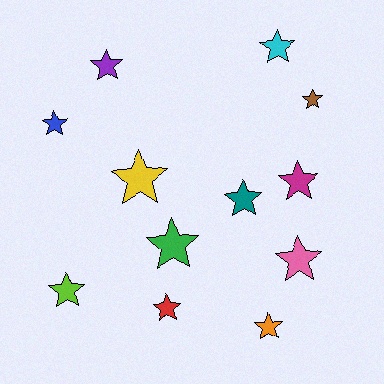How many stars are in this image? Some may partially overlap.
There are 12 stars.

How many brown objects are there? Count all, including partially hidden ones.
There is 1 brown object.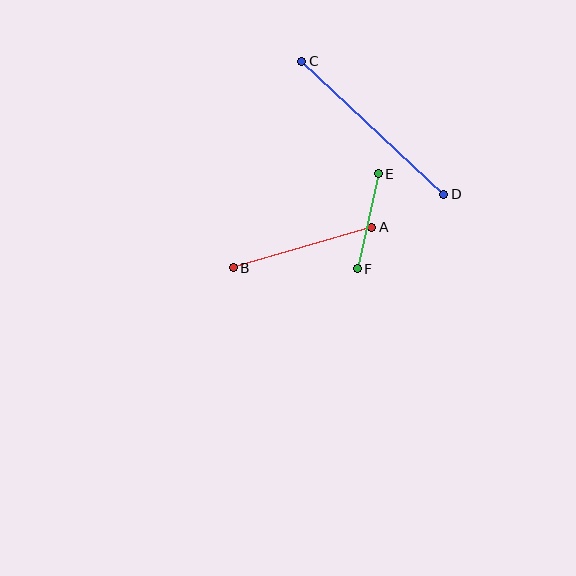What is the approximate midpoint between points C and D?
The midpoint is at approximately (373, 128) pixels.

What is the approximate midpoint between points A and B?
The midpoint is at approximately (303, 248) pixels.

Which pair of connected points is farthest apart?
Points C and D are farthest apart.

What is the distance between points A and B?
The distance is approximately 144 pixels.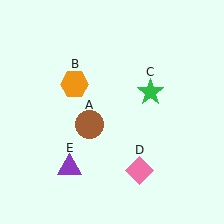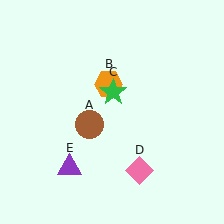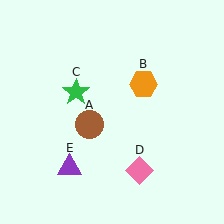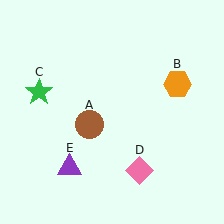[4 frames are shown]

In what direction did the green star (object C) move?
The green star (object C) moved left.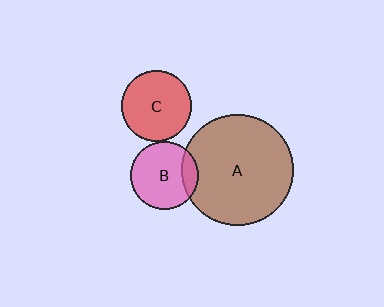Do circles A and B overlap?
Yes.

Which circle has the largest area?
Circle A (brown).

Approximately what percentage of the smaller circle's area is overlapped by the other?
Approximately 15%.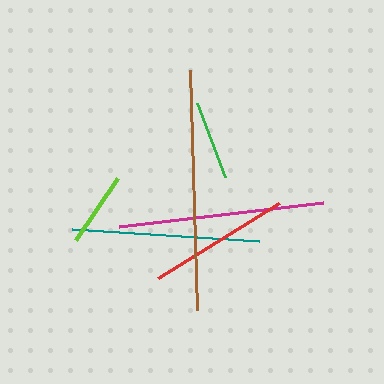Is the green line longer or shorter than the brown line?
The brown line is longer than the green line.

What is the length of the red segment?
The red segment is approximately 143 pixels long.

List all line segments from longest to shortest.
From longest to shortest: brown, magenta, teal, red, green, lime.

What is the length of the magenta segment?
The magenta segment is approximately 205 pixels long.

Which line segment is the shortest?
The lime line is the shortest at approximately 75 pixels.